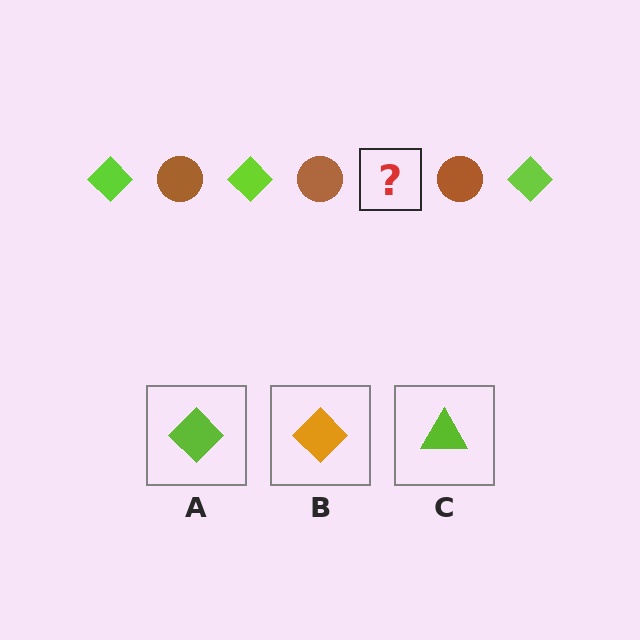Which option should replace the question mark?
Option A.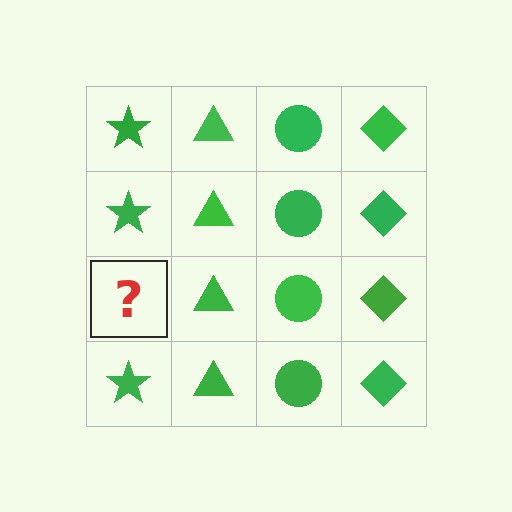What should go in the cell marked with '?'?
The missing cell should contain a green star.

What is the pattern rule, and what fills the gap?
The rule is that each column has a consistent shape. The gap should be filled with a green star.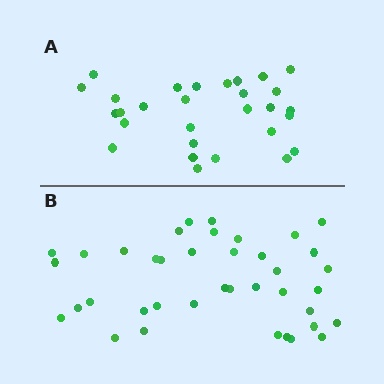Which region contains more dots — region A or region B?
Region B (the bottom region) has more dots.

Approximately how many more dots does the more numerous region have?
Region B has roughly 10 or so more dots than region A.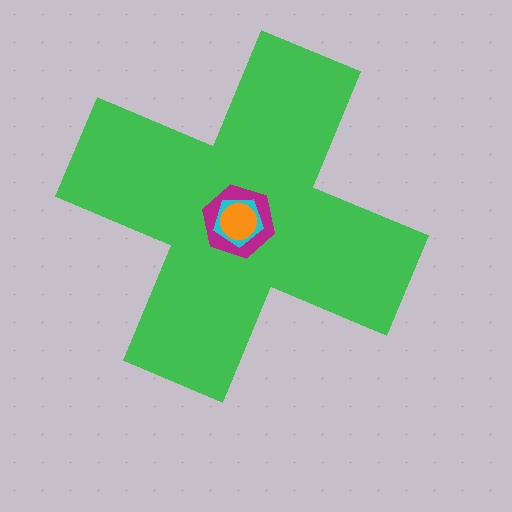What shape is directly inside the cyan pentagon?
The orange circle.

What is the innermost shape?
The orange circle.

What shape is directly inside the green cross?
The magenta hexagon.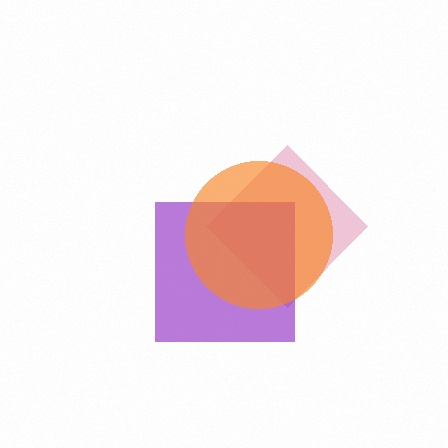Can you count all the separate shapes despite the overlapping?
Yes, there are 3 separate shapes.